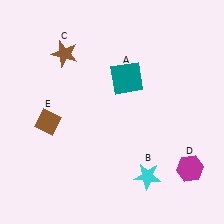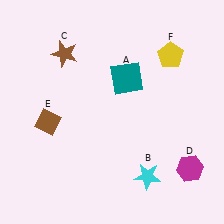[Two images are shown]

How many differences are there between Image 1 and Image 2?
There is 1 difference between the two images.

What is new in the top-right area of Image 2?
A yellow pentagon (F) was added in the top-right area of Image 2.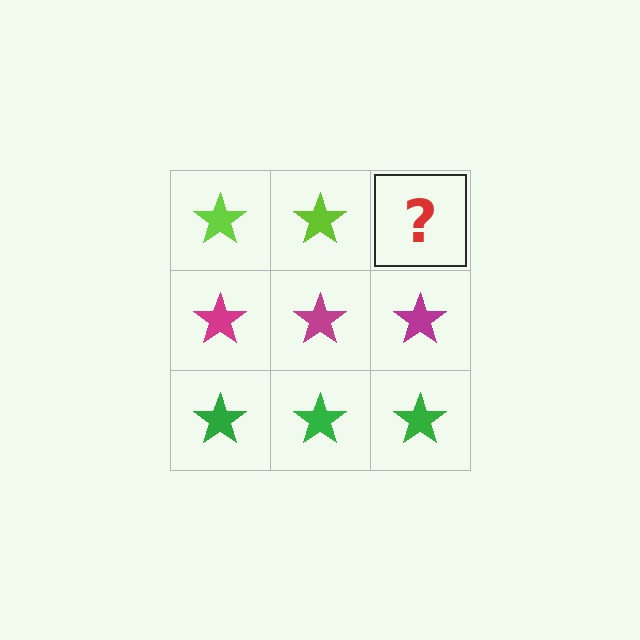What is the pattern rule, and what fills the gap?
The rule is that each row has a consistent color. The gap should be filled with a lime star.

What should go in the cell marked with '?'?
The missing cell should contain a lime star.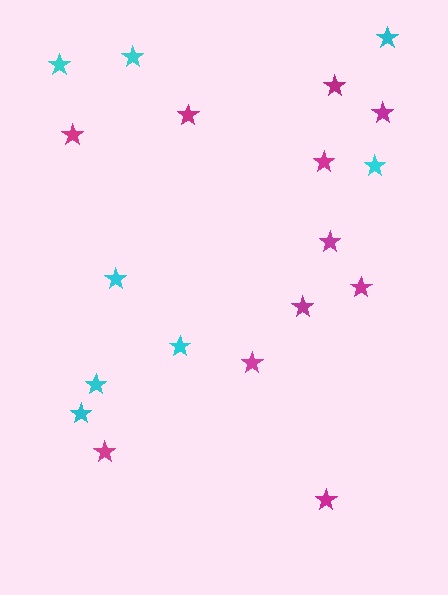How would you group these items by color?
There are 2 groups: one group of cyan stars (8) and one group of magenta stars (11).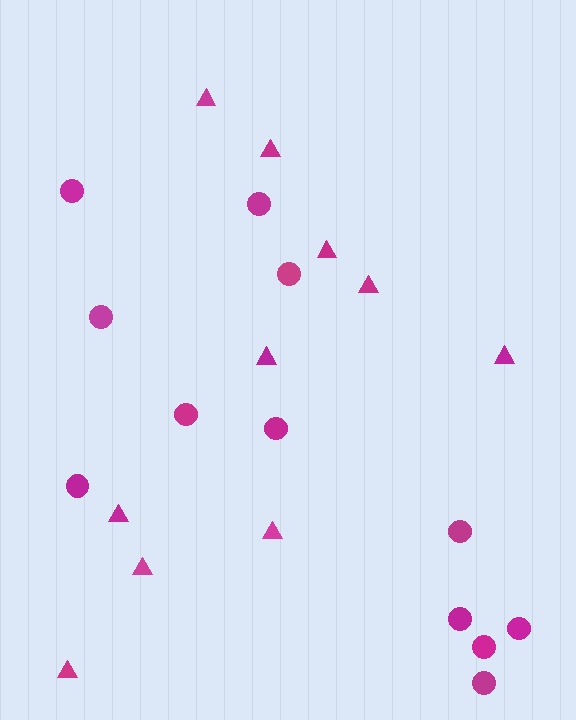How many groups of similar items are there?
There are 2 groups: one group of triangles (10) and one group of circles (12).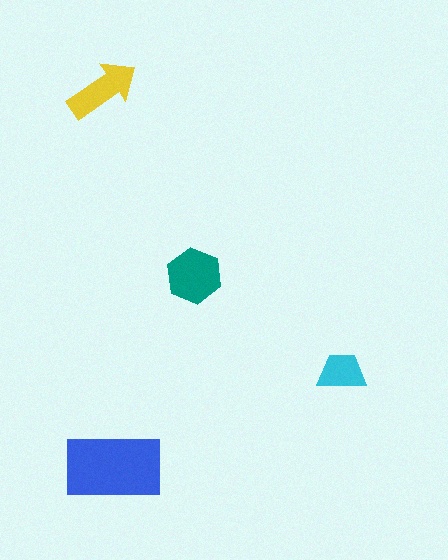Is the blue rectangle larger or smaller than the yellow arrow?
Larger.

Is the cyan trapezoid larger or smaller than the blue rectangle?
Smaller.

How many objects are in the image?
There are 4 objects in the image.